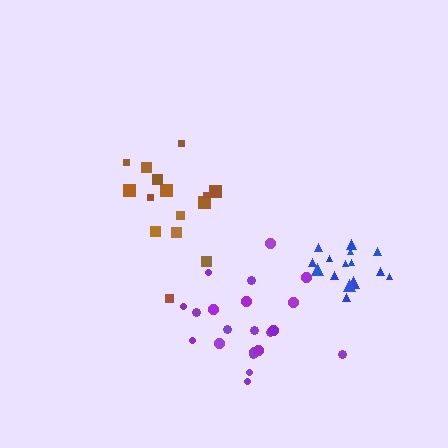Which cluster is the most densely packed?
Blue.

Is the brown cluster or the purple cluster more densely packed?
Purple.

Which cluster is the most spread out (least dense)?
Brown.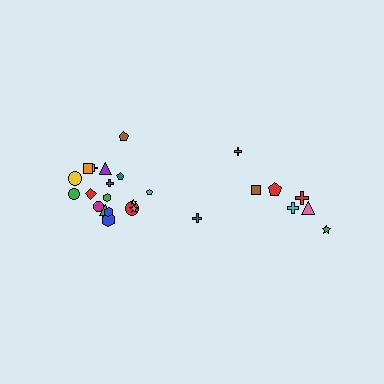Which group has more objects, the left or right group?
The left group.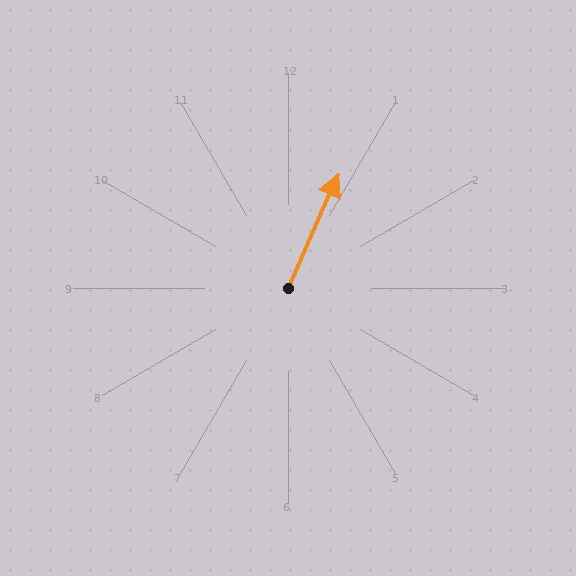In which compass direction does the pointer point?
Northeast.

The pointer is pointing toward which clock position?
Roughly 1 o'clock.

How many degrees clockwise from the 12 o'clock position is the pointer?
Approximately 24 degrees.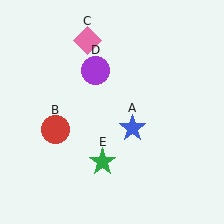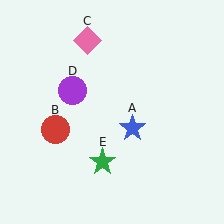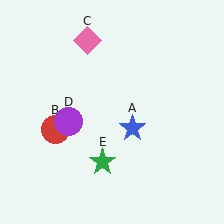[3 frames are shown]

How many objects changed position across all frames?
1 object changed position: purple circle (object D).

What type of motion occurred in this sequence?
The purple circle (object D) rotated counterclockwise around the center of the scene.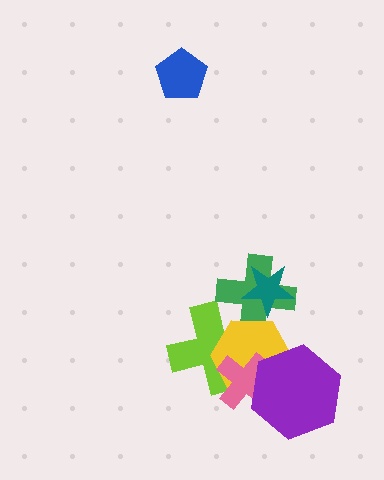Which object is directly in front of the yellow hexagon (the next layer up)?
The pink cross is directly in front of the yellow hexagon.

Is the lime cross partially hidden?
Yes, it is partially covered by another shape.